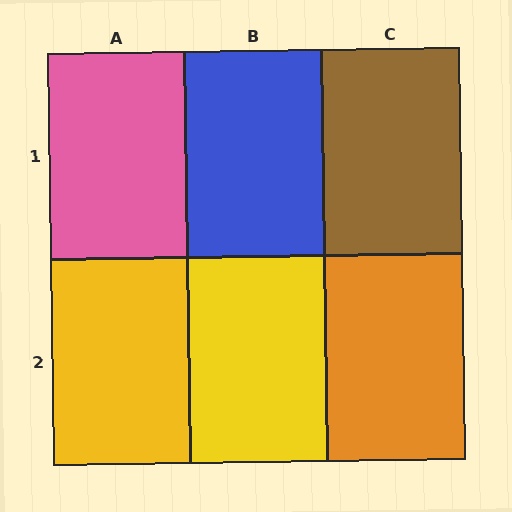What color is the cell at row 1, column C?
Brown.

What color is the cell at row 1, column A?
Pink.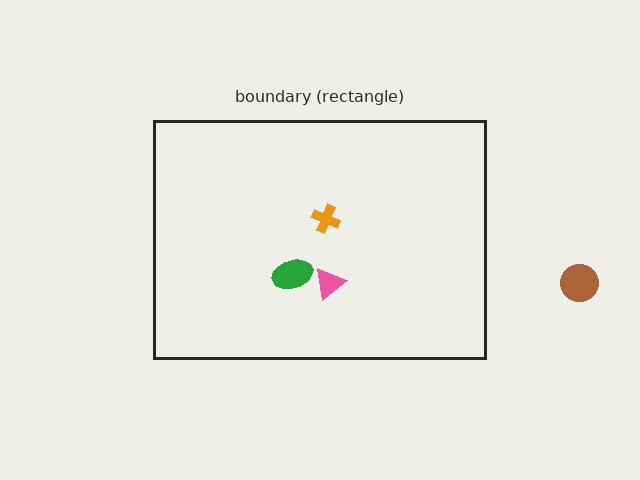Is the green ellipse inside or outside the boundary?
Inside.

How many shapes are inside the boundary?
3 inside, 1 outside.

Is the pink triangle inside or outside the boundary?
Inside.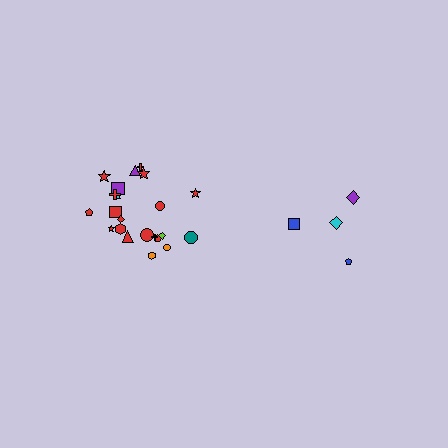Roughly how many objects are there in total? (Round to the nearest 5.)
Roughly 25 objects in total.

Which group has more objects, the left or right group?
The left group.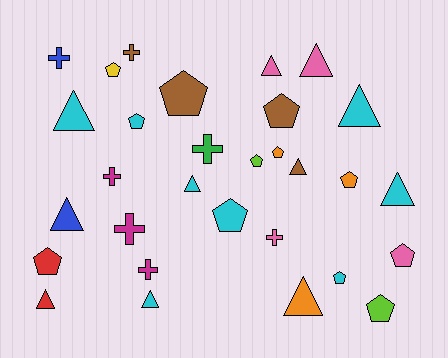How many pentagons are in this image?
There are 12 pentagons.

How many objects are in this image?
There are 30 objects.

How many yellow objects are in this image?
There is 1 yellow object.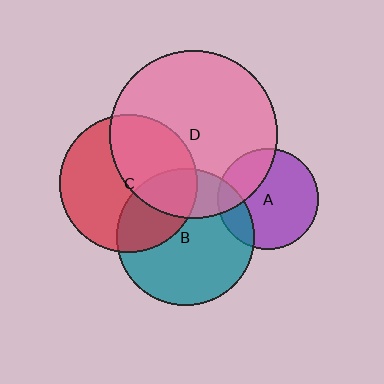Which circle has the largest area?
Circle D (pink).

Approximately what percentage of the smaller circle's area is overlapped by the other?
Approximately 45%.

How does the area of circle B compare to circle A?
Approximately 1.9 times.